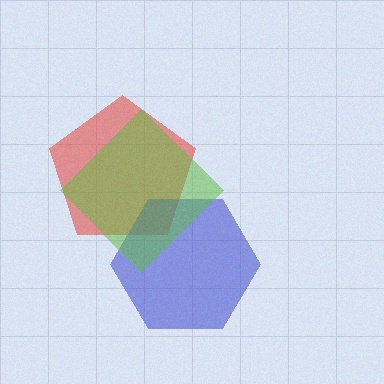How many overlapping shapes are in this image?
There are 3 overlapping shapes in the image.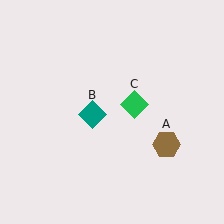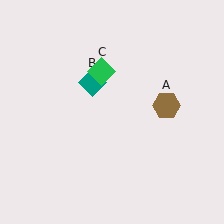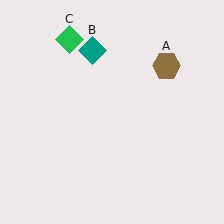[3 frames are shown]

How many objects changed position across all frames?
3 objects changed position: brown hexagon (object A), teal diamond (object B), green diamond (object C).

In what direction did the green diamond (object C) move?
The green diamond (object C) moved up and to the left.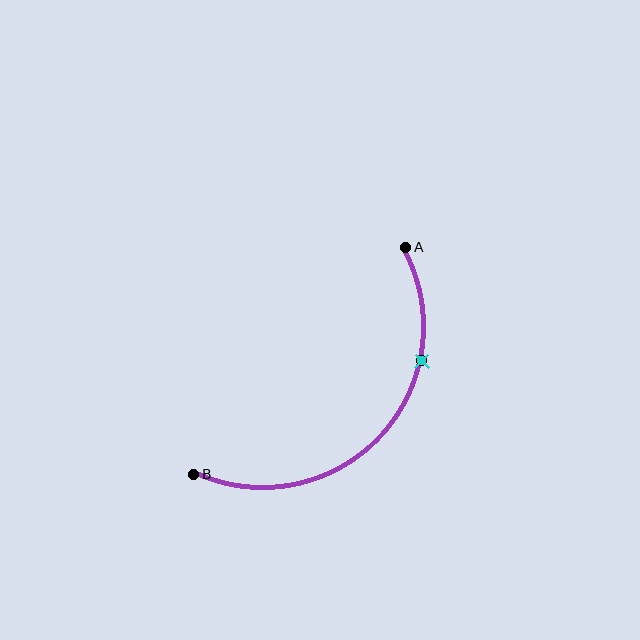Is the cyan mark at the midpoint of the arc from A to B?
No. The cyan mark lies on the arc but is closer to endpoint A. The arc midpoint would be at the point on the curve equidistant along the arc from both A and B.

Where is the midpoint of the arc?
The arc midpoint is the point on the curve farthest from the straight line joining A and B. It sits below and to the right of that line.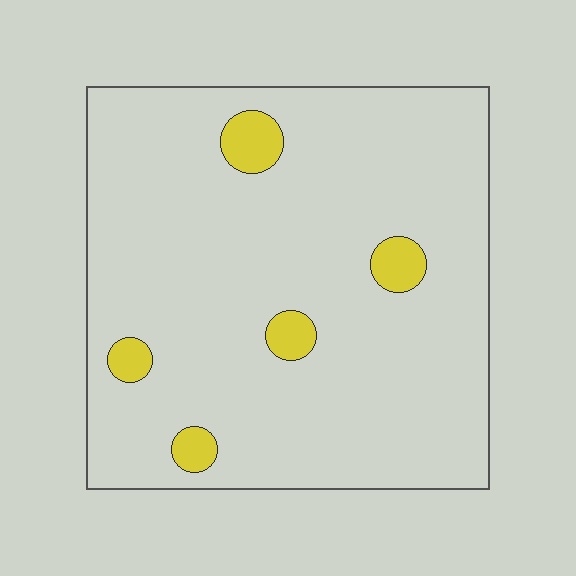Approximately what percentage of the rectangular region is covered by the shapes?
Approximately 5%.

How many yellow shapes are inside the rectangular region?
5.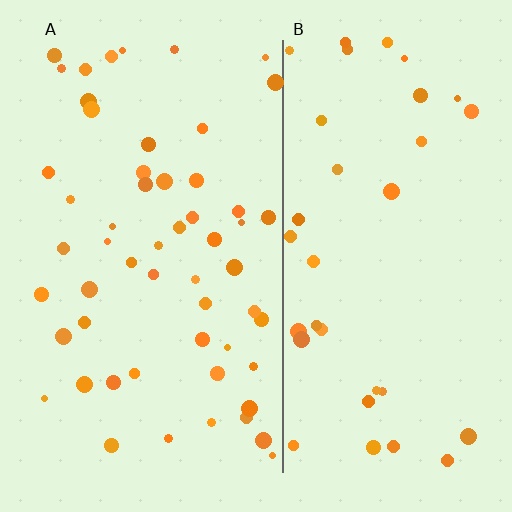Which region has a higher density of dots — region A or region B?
A (the left).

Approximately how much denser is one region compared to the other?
Approximately 1.5× — region A over region B.